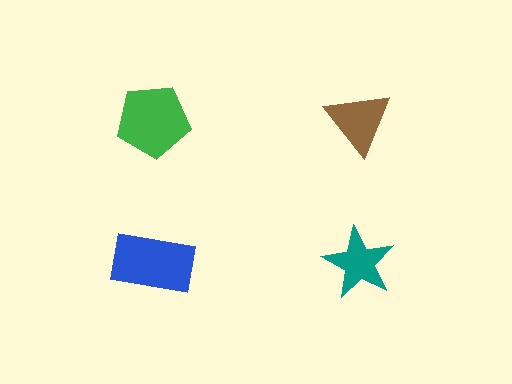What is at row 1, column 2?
A brown triangle.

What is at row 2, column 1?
A blue rectangle.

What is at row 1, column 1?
A green pentagon.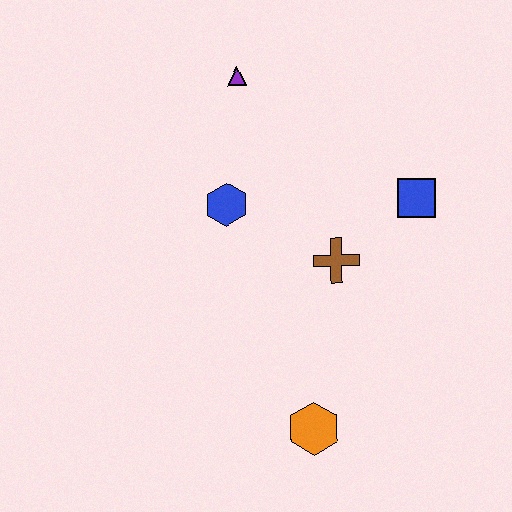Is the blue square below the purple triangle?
Yes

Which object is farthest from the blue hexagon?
The orange hexagon is farthest from the blue hexagon.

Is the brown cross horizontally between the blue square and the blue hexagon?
Yes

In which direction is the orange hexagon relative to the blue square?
The orange hexagon is below the blue square.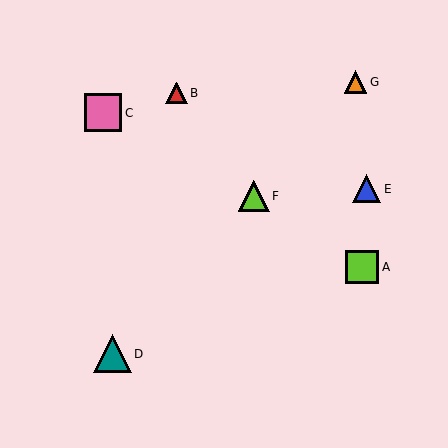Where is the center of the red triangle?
The center of the red triangle is at (177, 93).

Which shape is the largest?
The pink square (labeled C) is the largest.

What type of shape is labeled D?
Shape D is a teal triangle.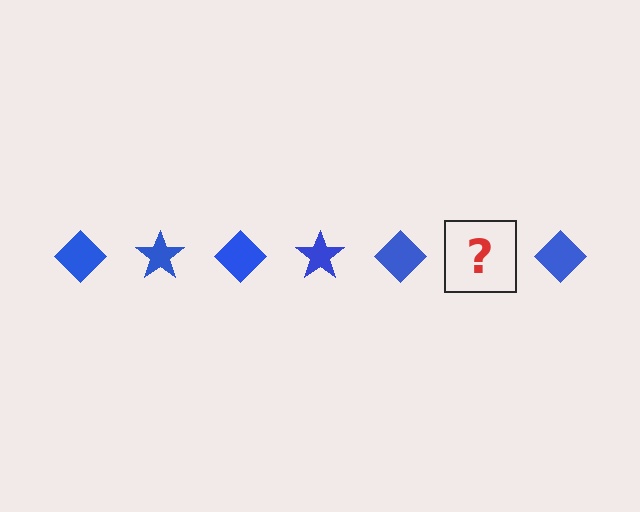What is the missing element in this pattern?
The missing element is a blue star.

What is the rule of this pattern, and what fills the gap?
The rule is that the pattern cycles through diamond, star shapes in blue. The gap should be filled with a blue star.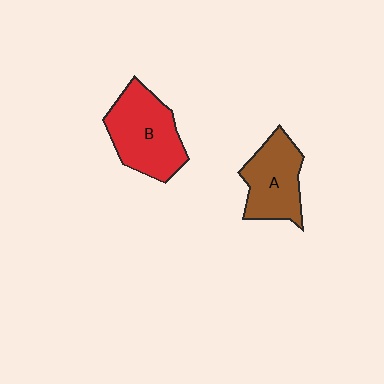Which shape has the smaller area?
Shape A (brown).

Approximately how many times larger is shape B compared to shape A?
Approximately 1.2 times.